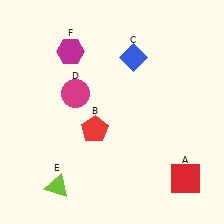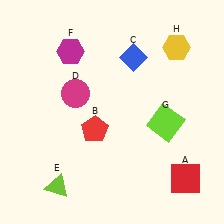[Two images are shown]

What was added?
A lime square (G), a yellow hexagon (H) were added in Image 2.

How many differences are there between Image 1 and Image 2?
There are 2 differences between the two images.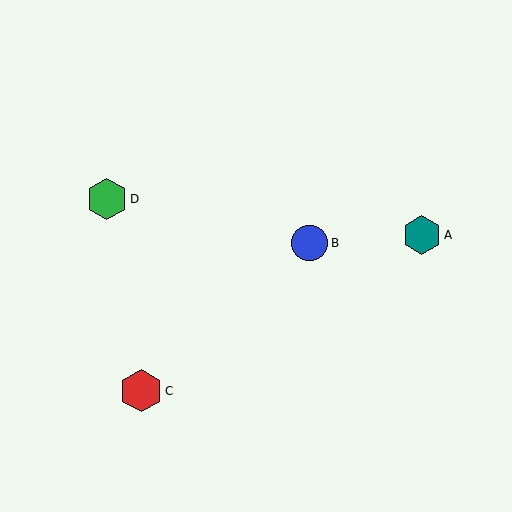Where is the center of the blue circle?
The center of the blue circle is at (310, 243).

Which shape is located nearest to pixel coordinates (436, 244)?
The teal hexagon (labeled A) at (422, 235) is nearest to that location.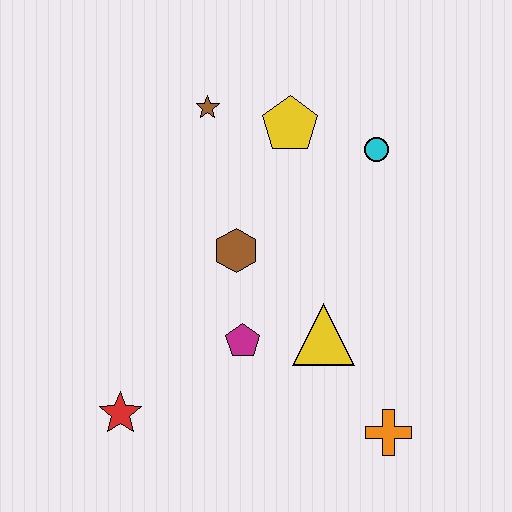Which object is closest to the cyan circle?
The yellow pentagon is closest to the cyan circle.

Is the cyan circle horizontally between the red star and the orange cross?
Yes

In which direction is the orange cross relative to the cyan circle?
The orange cross is below the cyan circle.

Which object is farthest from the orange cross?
The brown star is farthest from the orange cross.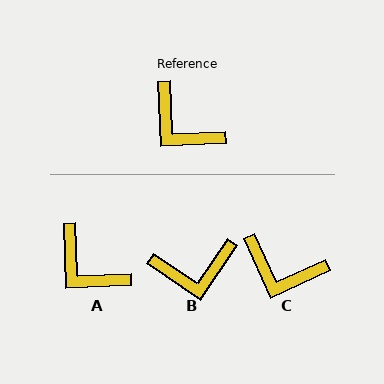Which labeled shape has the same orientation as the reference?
A.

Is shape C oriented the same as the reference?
No, it is off by about 22 degrees.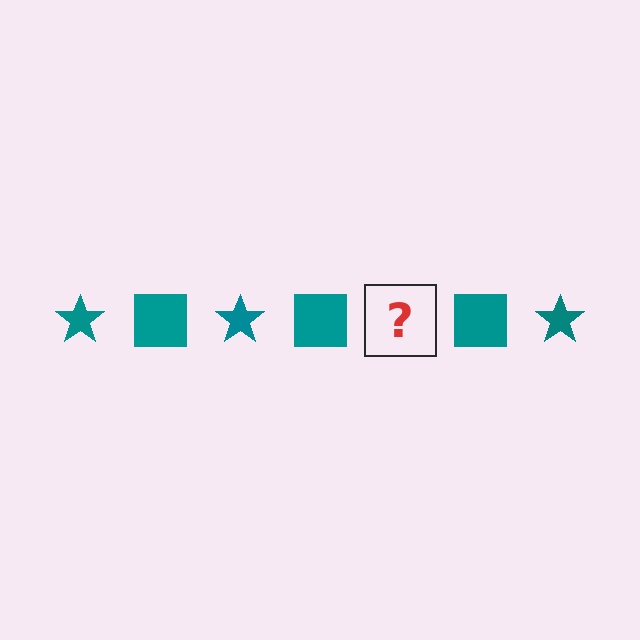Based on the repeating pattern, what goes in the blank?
The blank should be a teal star.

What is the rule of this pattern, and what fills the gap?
The rule is that the pattern cycles through star, square shapes in teal. The gap should be filled with a teal star.